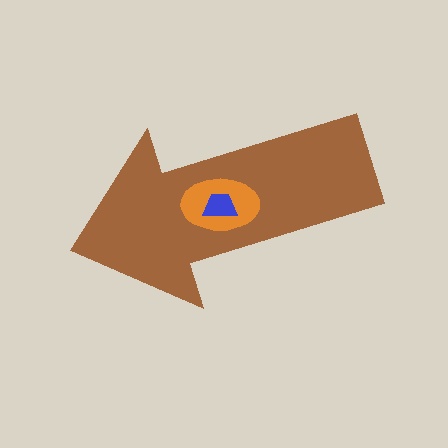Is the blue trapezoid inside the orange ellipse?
Yes.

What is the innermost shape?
The blue trapezoid.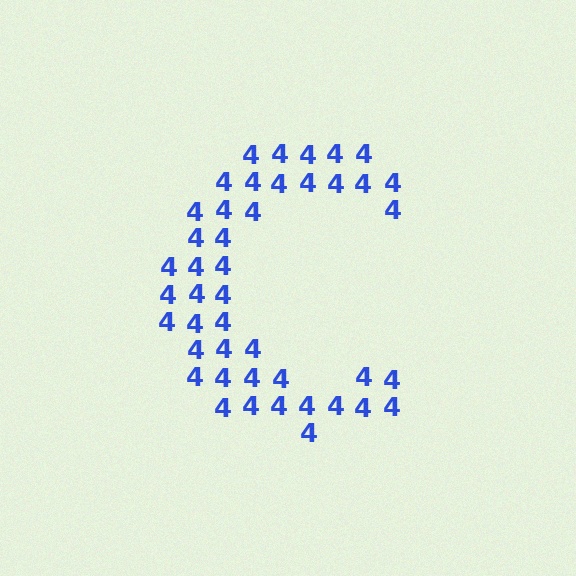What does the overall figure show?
The overall figure shows the letter C.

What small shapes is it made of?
It is made of small digit 4's.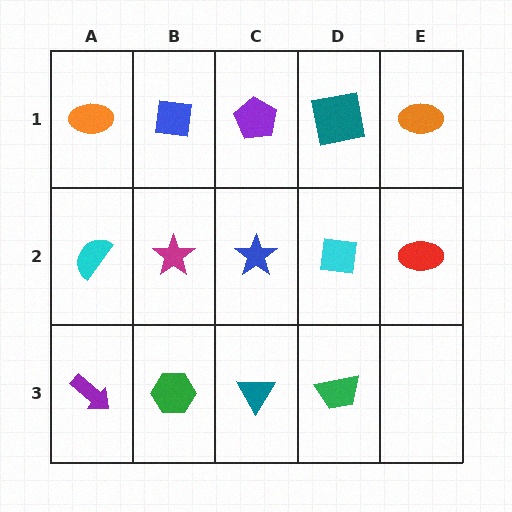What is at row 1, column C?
A purple pentagon.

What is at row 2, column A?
A cyan semicircle.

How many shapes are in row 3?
4 shapes.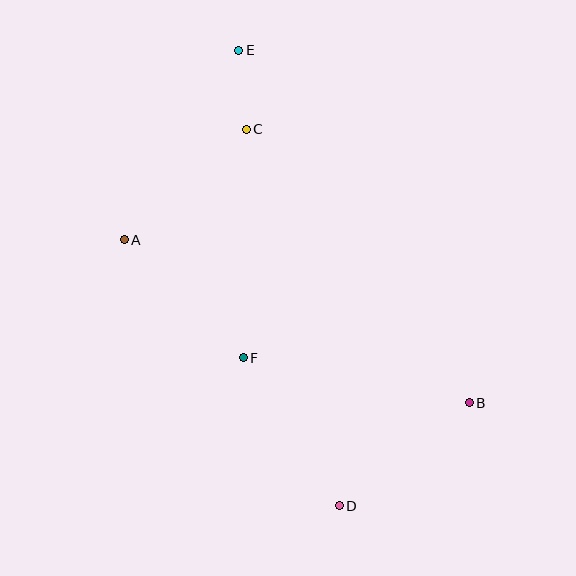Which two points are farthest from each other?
Points D and E are farthest from each other.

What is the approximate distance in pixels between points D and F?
The distance between D and F is approximately 176 pixels.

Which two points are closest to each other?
Points C and E are closest to each other.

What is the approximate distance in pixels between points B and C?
The distance between B and C is approximately 353 pixels.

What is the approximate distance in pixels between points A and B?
The distance between A and B is approximately 381 pixels.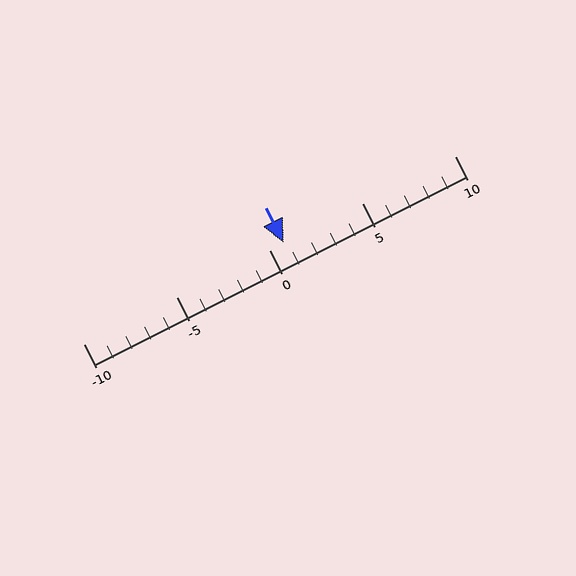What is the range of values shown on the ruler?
The ruler shows values from -10 to 10.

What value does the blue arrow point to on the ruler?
The blue arrow points to approximately 1.